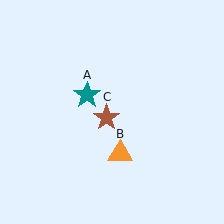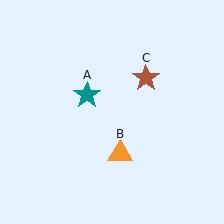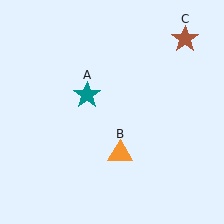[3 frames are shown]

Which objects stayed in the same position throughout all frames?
Teal star (object A) and orange triangle (object B) remained stationary.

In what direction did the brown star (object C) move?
The brown star (object C) moved up and to the right.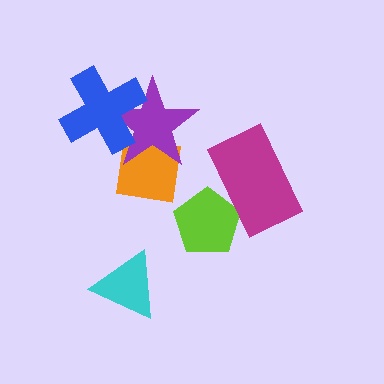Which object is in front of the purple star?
The blue cross is in front of the purple star.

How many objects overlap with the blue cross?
2 objects overlap with the blue cross.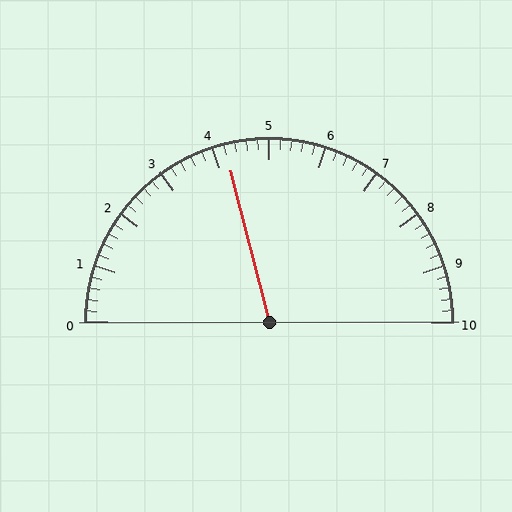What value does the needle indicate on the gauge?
The needle indicates approximately 4.2.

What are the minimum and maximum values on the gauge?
The gauge ranges from 0 to 10.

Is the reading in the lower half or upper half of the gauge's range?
The reading is in the lower half of the range (0 to 10).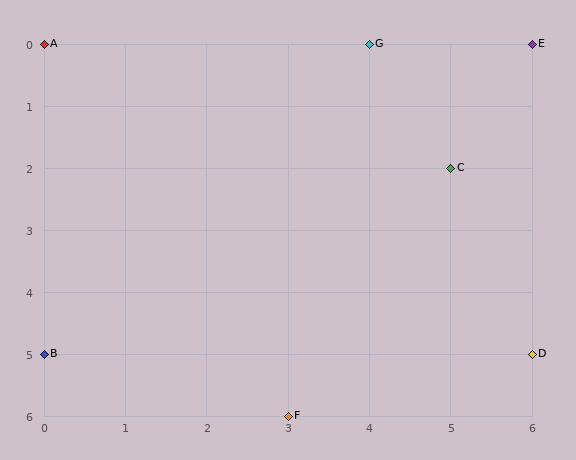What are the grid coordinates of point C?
Point C is at grid coordinates (5, 2).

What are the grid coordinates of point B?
Point B is at grid coordinates (0, 5).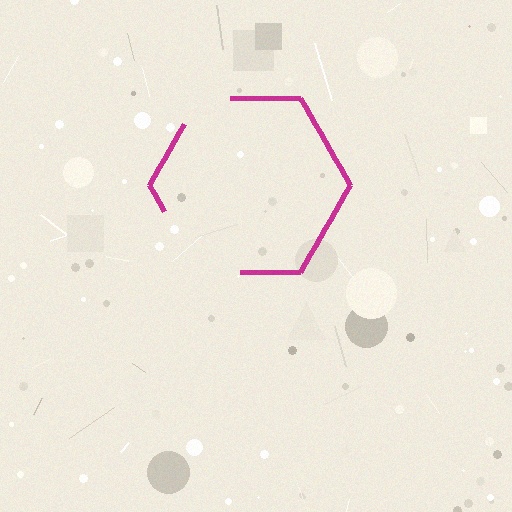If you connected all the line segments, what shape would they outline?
They would outline a hexagon.